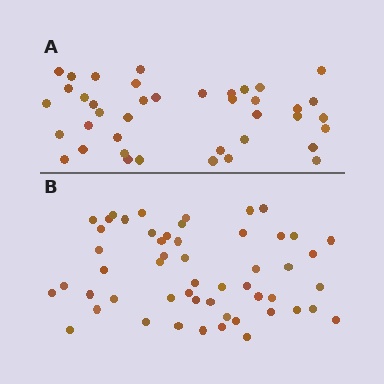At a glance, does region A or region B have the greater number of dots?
Region B (the bottom region) has more dots.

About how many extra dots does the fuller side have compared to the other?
Region B has approximately 15 more dots than region A.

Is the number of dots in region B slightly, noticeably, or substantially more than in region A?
Region B has noticeably more, but not dramatically so. The ratio is roughly 1.3 to 1.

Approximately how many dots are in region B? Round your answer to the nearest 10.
About 50 dots. (The exact count is 53, which rounds to 50.)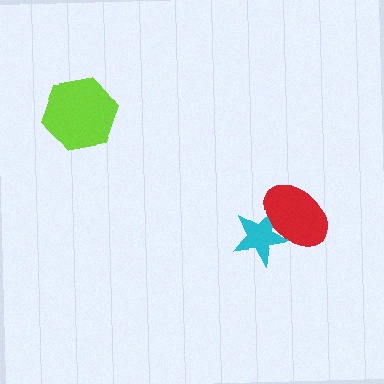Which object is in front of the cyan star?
The red ellipse is in front of the cyan star.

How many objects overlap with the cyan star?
1 object overlaps with the cyan star.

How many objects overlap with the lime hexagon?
0 objects overlap with the lime hexagon.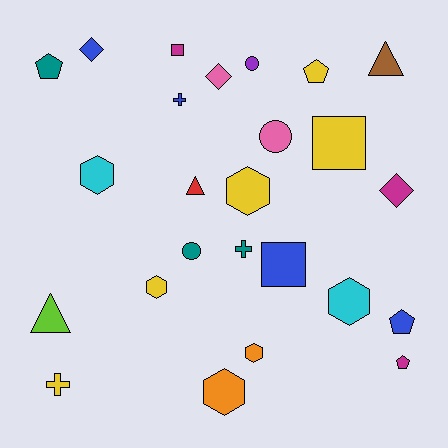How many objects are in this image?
There are 25 objects.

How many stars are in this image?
There are no stars.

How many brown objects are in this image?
There is 1 brown object.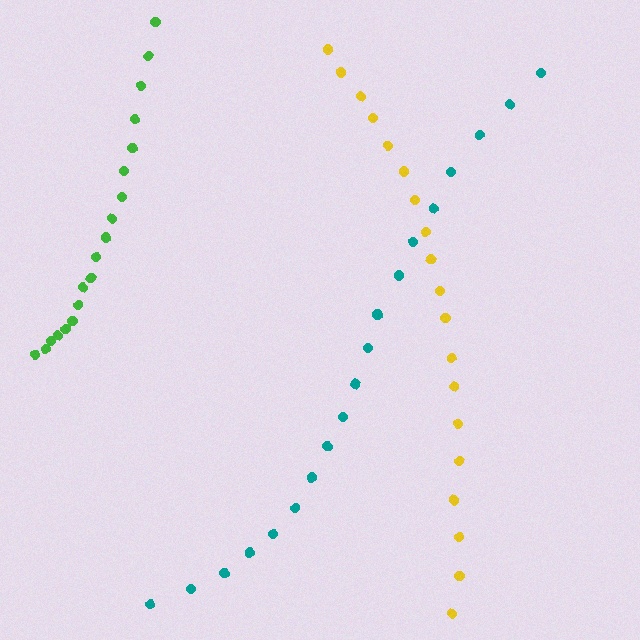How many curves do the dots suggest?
There are 3 distinct paths.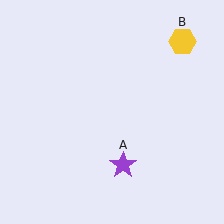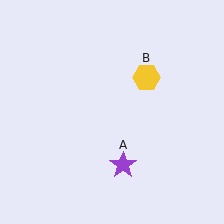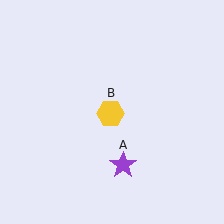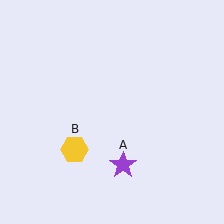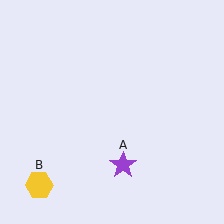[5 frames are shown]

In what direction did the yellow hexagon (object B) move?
The yellow hexagon (object B) moved down and to the left.